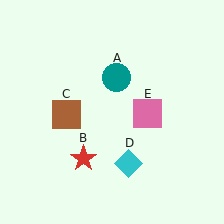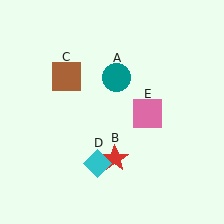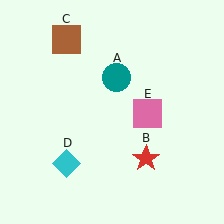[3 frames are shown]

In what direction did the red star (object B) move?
The red star (object B) moved right.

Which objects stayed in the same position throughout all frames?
Teal circle (object A) and pink square (object E) remained stationary.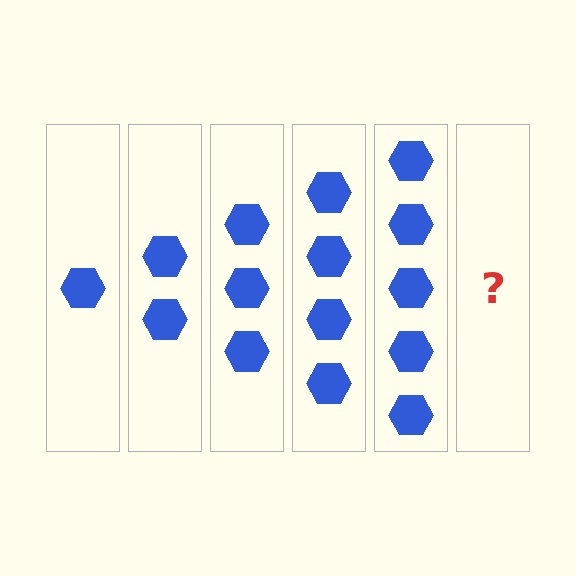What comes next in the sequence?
The next element should be 6 hexagons.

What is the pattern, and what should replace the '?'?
The pattern is that each step adds one more hexagon. The '?' should be 6 hexagons.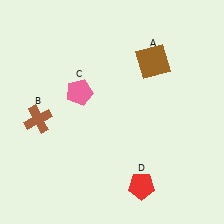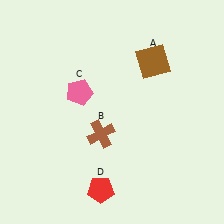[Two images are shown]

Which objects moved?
The objects that moved are: the brown cross (B), the red pentagon (D).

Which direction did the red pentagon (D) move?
The red pentagon (D) moved left.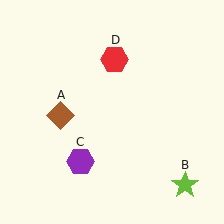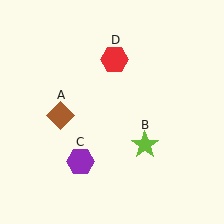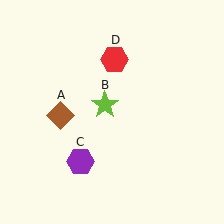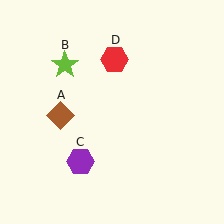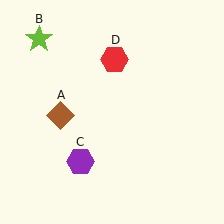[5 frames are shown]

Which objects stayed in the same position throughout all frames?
Brown diamond (object A) and purple hexagon (object C) and red hexagon (object D) remained stationary.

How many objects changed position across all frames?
1 object changed position: lime star (object B).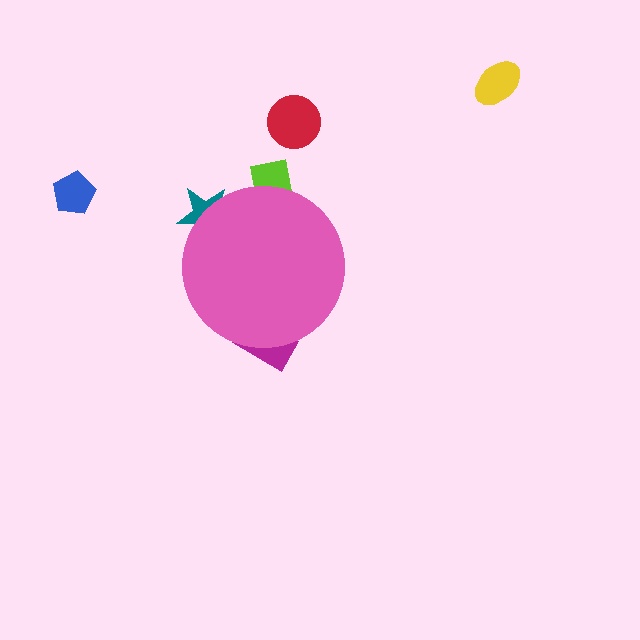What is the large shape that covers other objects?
A pink circle.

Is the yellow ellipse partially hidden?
No, the yellow ellipse is fully visible.